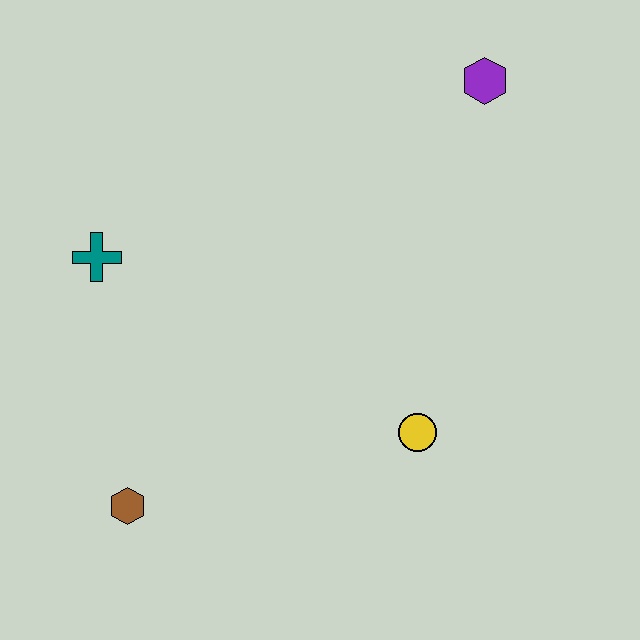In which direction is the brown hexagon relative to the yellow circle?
The brown hexagon is to the left of the yellow circle.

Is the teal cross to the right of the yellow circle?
No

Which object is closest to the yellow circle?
The brown hexagon is closest to the yellow circle.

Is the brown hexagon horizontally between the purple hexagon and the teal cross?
Yes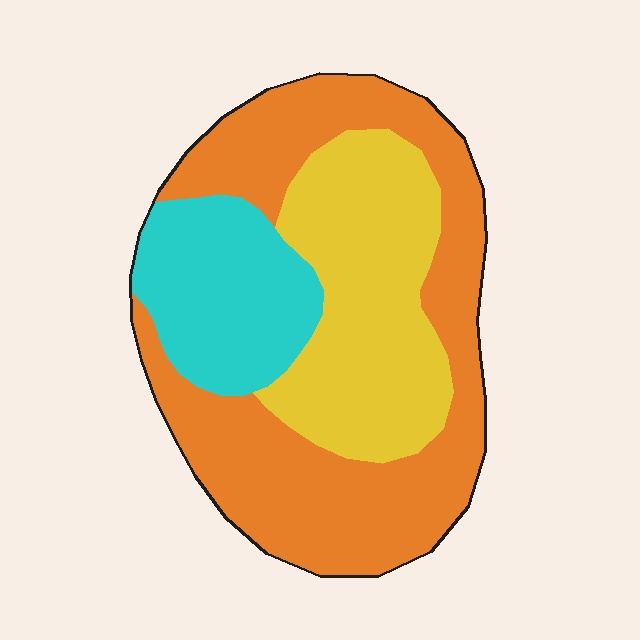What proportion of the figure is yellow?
Yellow covers around 30% of the figure.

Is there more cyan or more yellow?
Yellow.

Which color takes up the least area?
Cyan, at roughly 20%.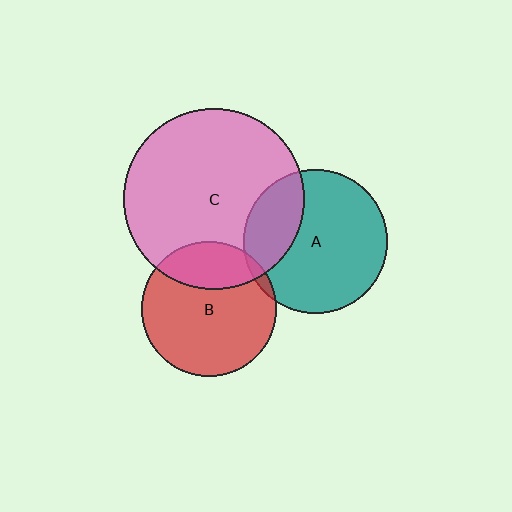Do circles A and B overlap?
Yes.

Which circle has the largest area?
Circle C (pink).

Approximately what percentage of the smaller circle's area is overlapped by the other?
Approximately 5%.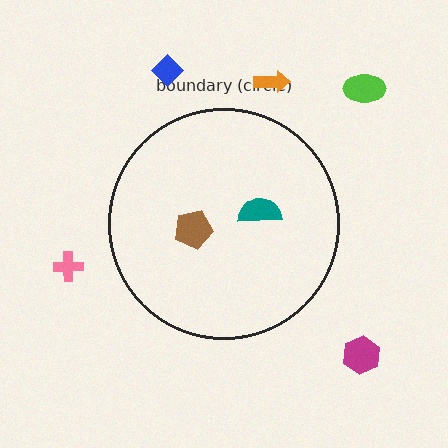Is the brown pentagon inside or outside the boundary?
Inside.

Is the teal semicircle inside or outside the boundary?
Inside.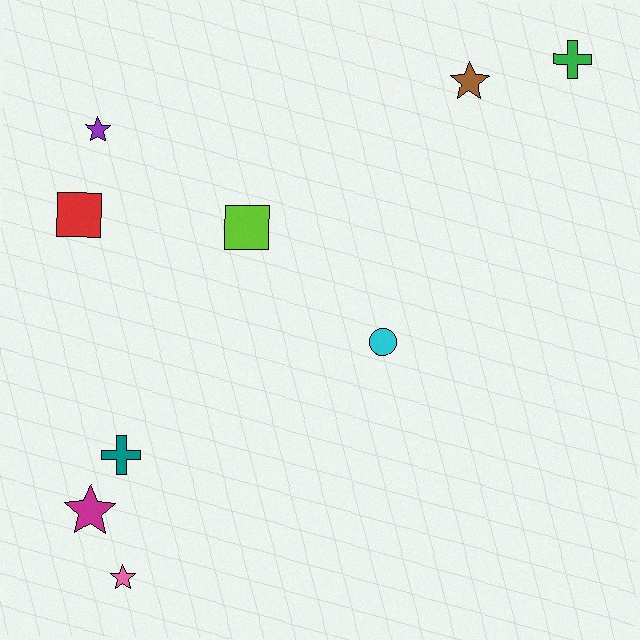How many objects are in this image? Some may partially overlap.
There are 9 objects.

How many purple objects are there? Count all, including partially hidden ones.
There is 1 purple object.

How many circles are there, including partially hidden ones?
There is 1 circle.